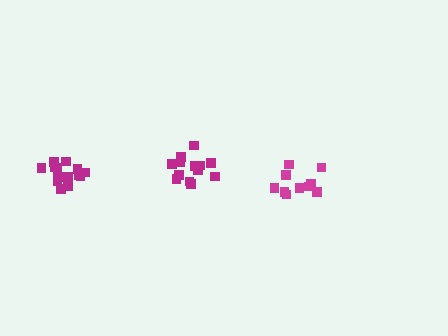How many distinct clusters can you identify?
There are 3 distinct clusters.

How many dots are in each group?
Group 1: 15 dots, Group 2: 10 dots, Group 3: 13 dots (38 total).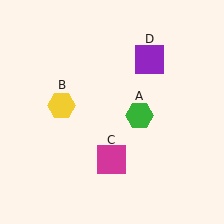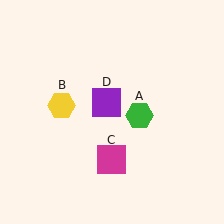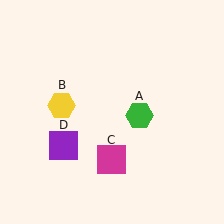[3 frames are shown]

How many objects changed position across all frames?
1 object changed position: purple square (object D).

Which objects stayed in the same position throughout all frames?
Green hexagon (object A) and yellow hexagon (object B) and magenta square (object C) remained stationary.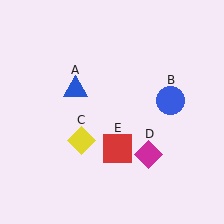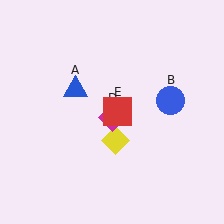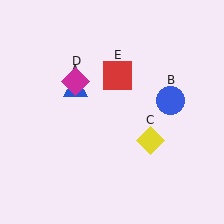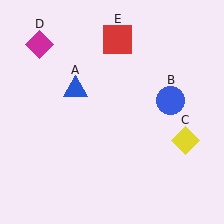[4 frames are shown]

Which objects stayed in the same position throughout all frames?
Blue triangle (object A) and blue circle (object B) remained stationary.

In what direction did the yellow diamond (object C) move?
The yellow diamond (object C) moved right.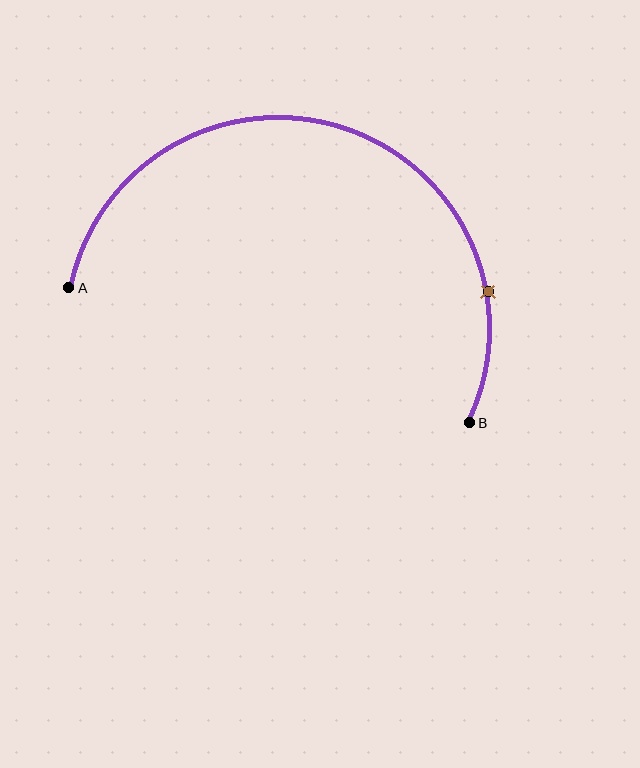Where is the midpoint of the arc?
The arc midpoint is the point on the curve farthest from the straight line joining A and B. It sits above that line.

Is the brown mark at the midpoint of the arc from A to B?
No. The brown mark lies on the arc but is closer to endpoint B. The arc midpoint would be at the point on the curve equidistant along the arc from both A and B.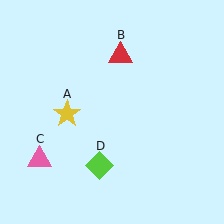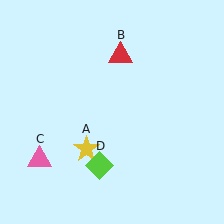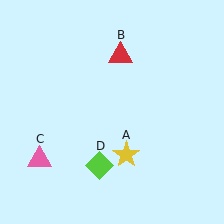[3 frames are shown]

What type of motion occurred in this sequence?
The yellow star (object A) rotated counterclockwise around the center of the scene.